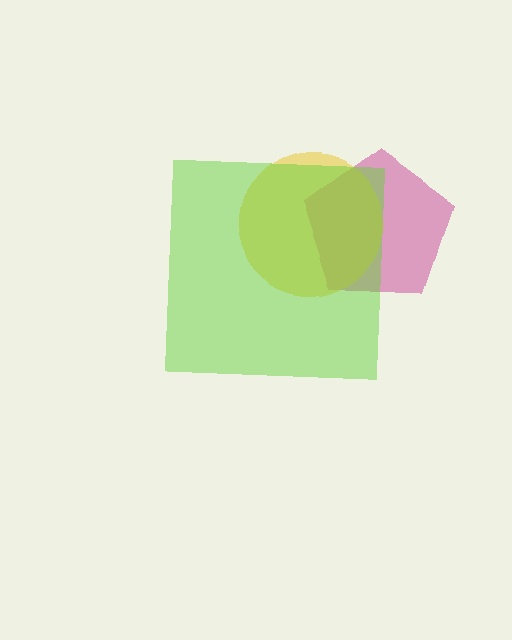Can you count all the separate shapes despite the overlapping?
Yes, there are 3 separate shapes.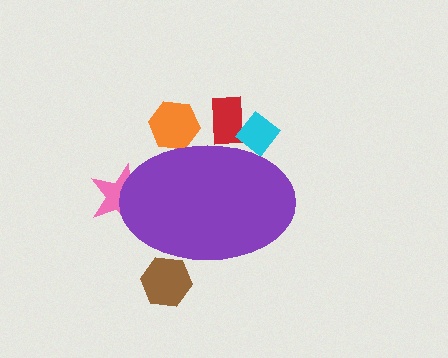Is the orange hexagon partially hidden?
Yes, the orange hexagon is partially hidden behind the purple ellipse.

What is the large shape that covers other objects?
A purple ellipse.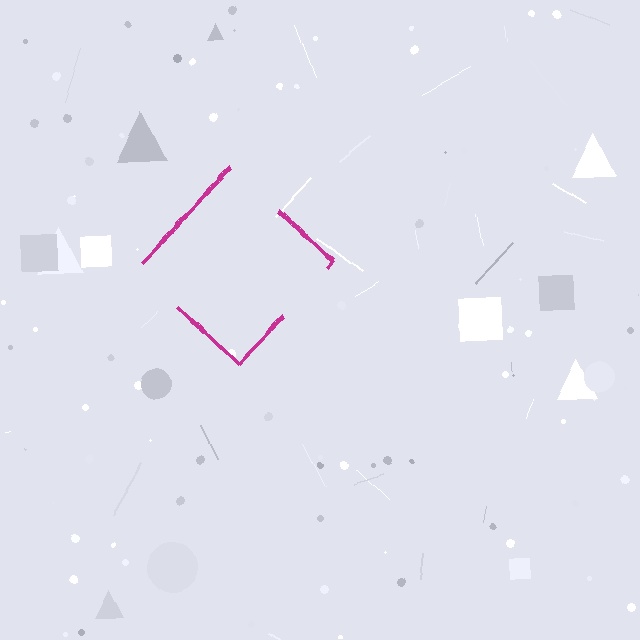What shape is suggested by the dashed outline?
The dashed outline suggests a diamond.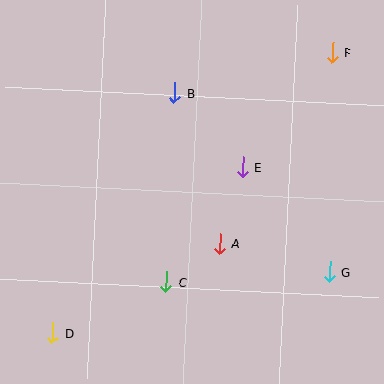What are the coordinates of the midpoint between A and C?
The midpoint between A and C is at (193, 263).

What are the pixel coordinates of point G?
Point G is at (330, 272).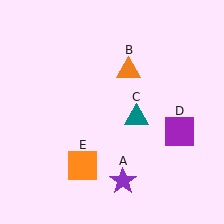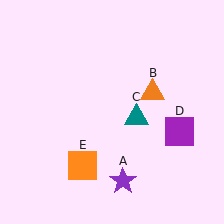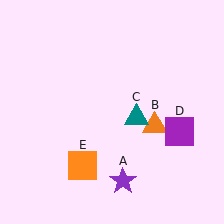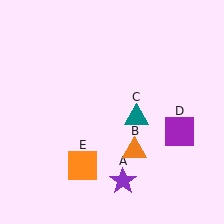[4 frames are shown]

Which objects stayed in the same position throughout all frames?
Purple star (object A) and teal triangle (object C) and purple square (object D) and orange square (object E) remained stationary.